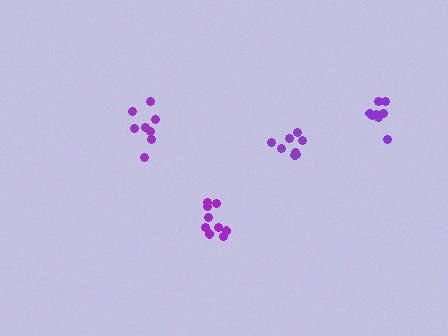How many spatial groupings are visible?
There are 4 spatial groupings.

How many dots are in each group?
Group 1: 9 dots, Group 2: 8 dots, Group 3: 8 dots, Group 4: 8 dots (33 total).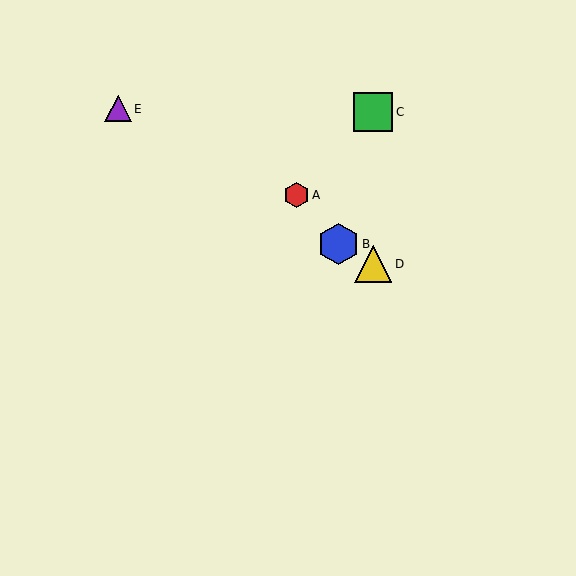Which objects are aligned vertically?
Objects C, D are aligned vertically.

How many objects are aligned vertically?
2 objects (C, D) are aligned vertically.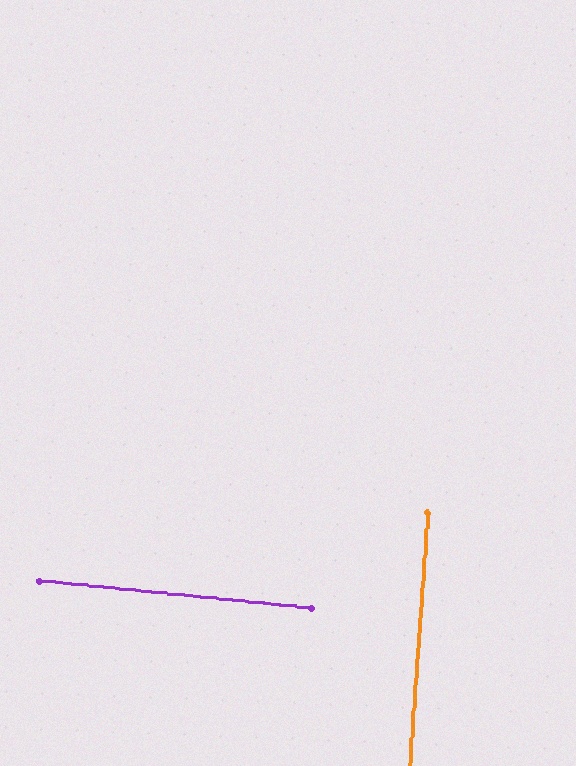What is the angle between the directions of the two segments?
Approximately 88 degrees.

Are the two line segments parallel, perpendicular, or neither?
Perpendicular — they meet at approximately 88°.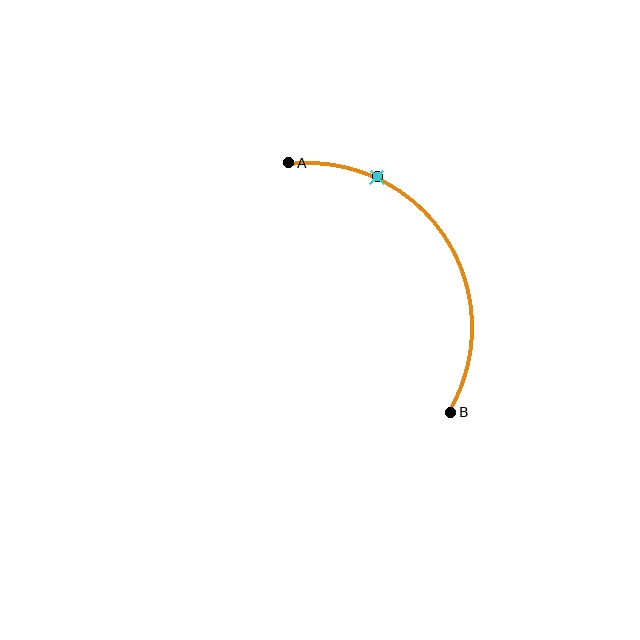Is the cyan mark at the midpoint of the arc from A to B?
No. The cyan mark lies on the arc but is closer to endpoint A. The arc midpoint would be at the point on the curve equidistant along the arc from both A and B.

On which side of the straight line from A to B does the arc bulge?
The arc bulges to the right of the straight line connecting A and B.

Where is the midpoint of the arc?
The arc midpoint is the point on the curve farthest from the straight line joining A and B. It sits to the right of that line.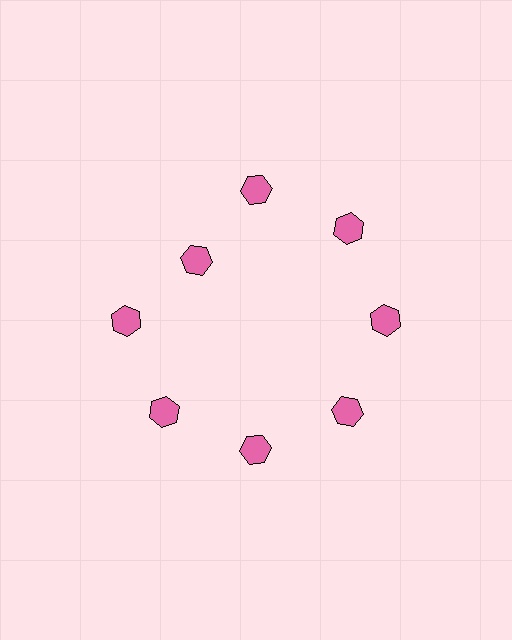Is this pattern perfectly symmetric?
No. The 8 pink hexagons are arranged in a ring, but one element near the 10 o'clock position is pulled inward toward the center, breaking the 8-fold rotational symmetry.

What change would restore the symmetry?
The symmetry would be restored by moving it outward, back onto the ring so that all 8 hexagons sit at equal angles and equal distance from the center.